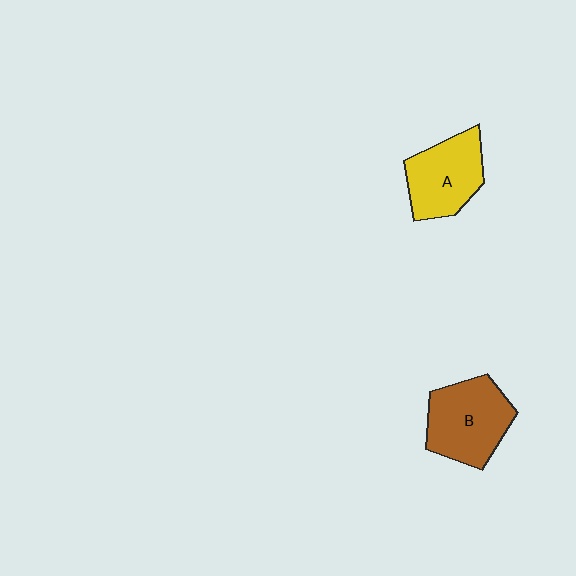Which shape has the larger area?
Shape B (brown).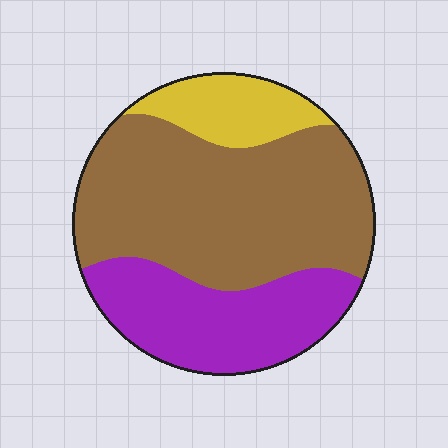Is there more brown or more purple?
Brown.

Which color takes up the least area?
Yellow, at roughly 15%.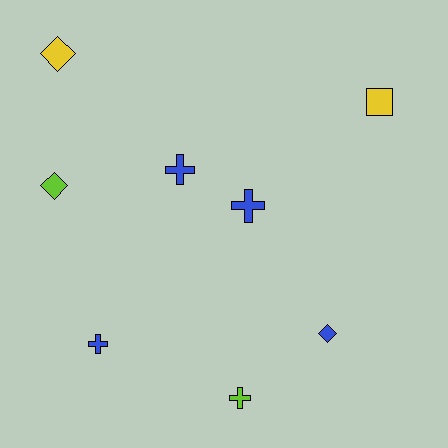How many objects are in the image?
There are 8 objects.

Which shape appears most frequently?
Cross, with 4 objects.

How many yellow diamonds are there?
There is 1 yellow diamond.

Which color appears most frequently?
Blue, with 4 objects.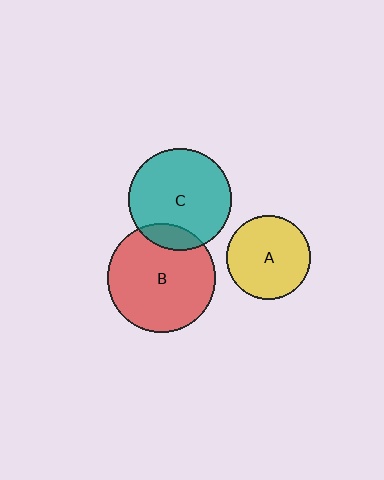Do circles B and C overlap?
Yes.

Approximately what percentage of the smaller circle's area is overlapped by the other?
Approximately 15%.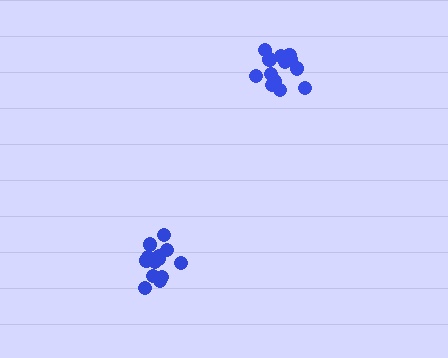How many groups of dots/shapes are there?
There are 2 groups.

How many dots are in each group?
Group 1: 14 dots, Group 2: 13 dots (27 total).